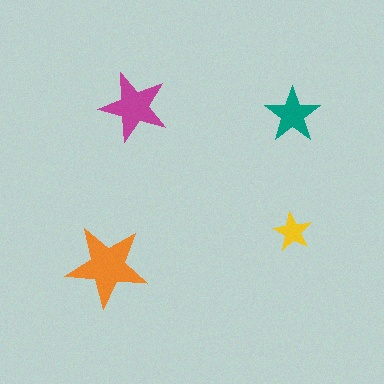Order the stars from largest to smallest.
the orange one, the magenta one, the teal one, the yellow one.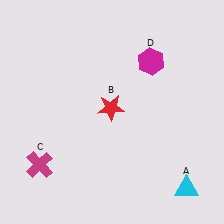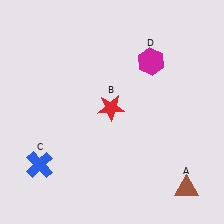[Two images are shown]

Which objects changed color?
A changed from cyan to brown. C changed from magenta to blue.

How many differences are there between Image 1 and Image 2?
There are 2 differences between the two images.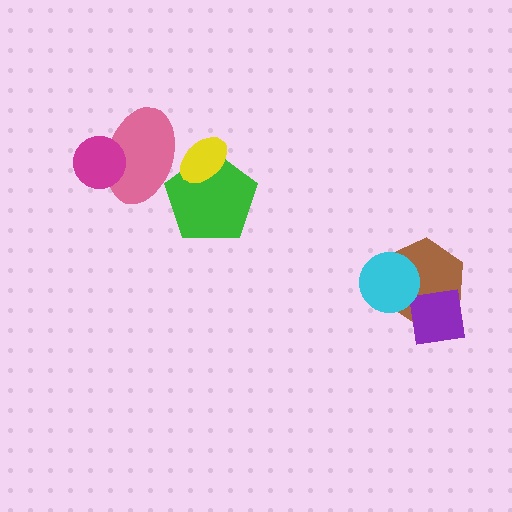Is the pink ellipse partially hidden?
Yes, it is partially covered by another shape.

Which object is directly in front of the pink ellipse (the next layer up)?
The green pentagon is directly in front of the pink ellipse.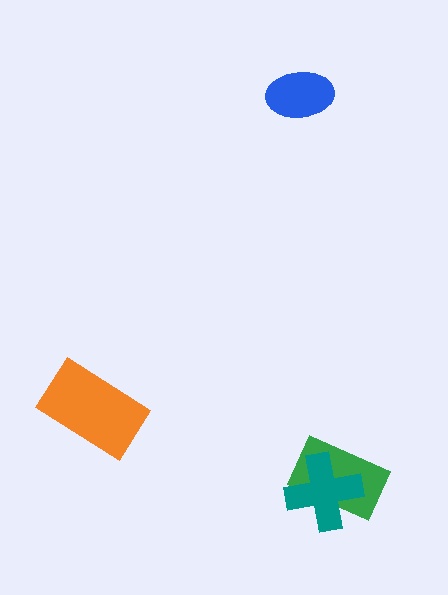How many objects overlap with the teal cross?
1 object overlaps with the teal cross.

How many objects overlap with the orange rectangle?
0 objects overlap with the orange rectangle.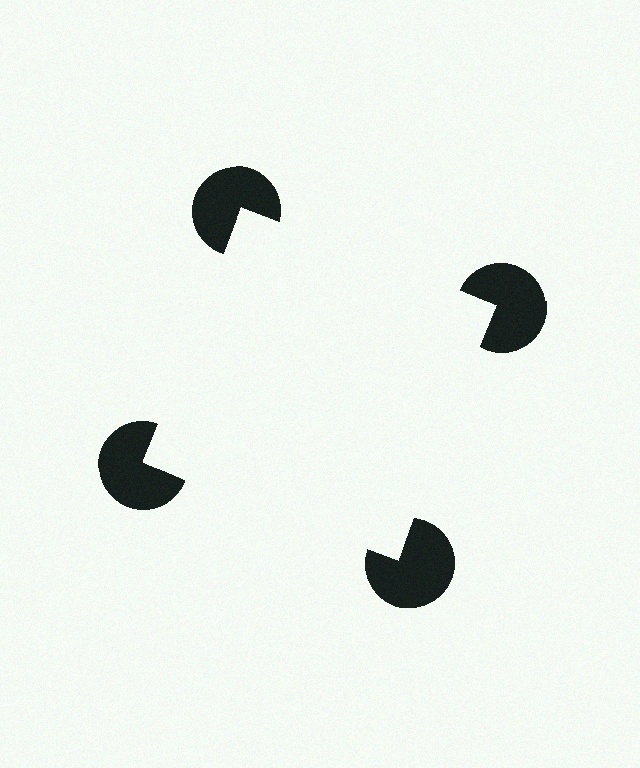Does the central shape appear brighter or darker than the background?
It typically appears slightly brighter than the background, even though no actual brightness change is drawn.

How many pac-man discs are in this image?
There are 4 — one at each vertex of the illusory square.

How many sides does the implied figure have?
4 sides.